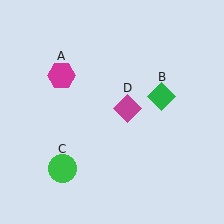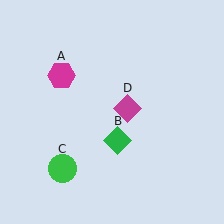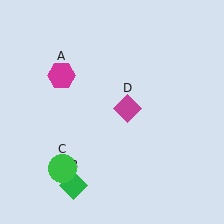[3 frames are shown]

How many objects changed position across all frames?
1 object changed position: green diamond (object B).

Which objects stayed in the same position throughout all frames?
Magenta hexagon (object A) and green circle (object C) and magenta diamond (object D) remained stationary.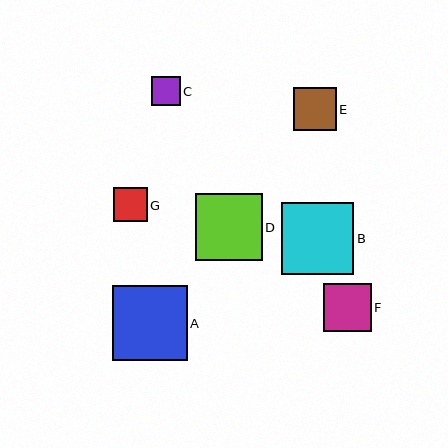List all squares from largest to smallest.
From largest to smallest: A, B, D, F, E, G, C.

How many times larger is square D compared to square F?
Square D is approximately 1.4 times the size of square F.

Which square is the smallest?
Square C is the smallest with a size of approximately 29 pixels.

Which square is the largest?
Square A is the largest with a size of approximately 75 pixels.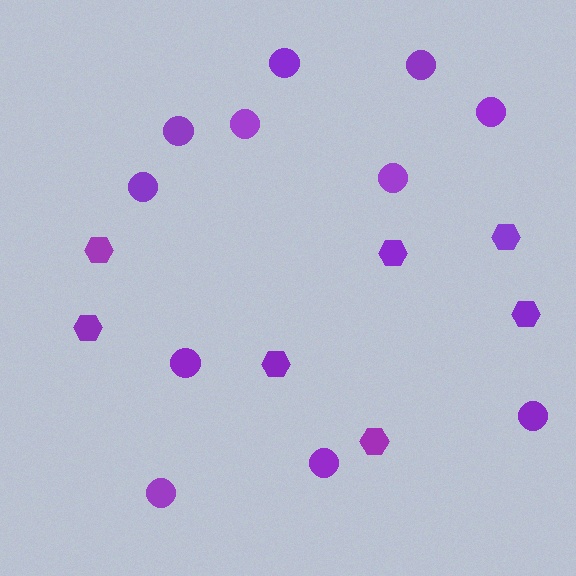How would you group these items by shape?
There are 2 groups: one group of hexagons (7) and one group of circles (11).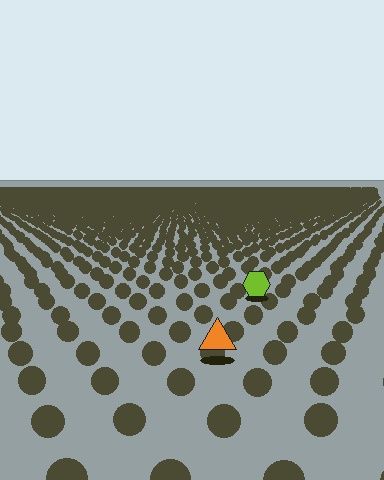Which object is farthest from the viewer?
The lime hexagon is farthest from the viewer. It appears smaller and the ground texture around it is denser.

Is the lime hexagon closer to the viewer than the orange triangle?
No. The orange triangle is closer — you can tell from the texture gradient: the ground texture is coarser near it.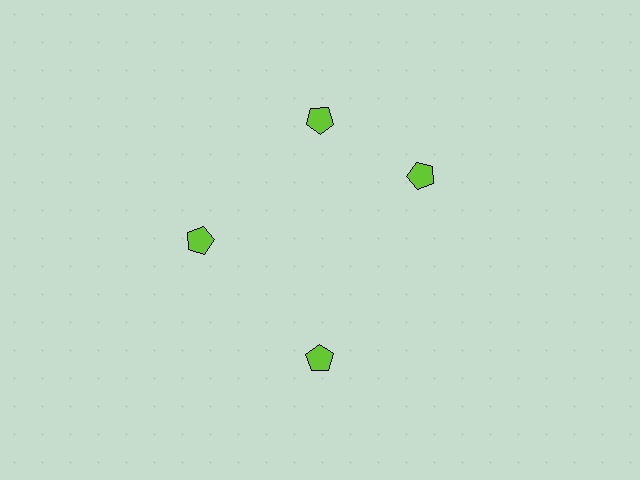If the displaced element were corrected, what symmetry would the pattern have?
It would have 4-fold rotational symmetry — the pattern would map onto itself every 90 degrees.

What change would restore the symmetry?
The symmetry would be restored by rotating it back into even spacing with its neighbors so that all 4 pentagons sit at equal angles and equal distance from the center.